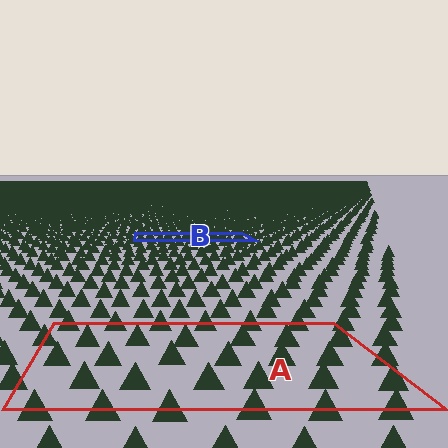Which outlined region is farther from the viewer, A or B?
Region B is farther from the viewer — the texture elements inside it appear smaller and more densely packed.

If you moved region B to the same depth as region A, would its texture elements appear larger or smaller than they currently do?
They would appear larger. At a closer depth, the same texture elements are projected at a bigger on-screen size.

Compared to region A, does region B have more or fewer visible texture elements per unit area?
Region B has more texture elements per unit area — they are packed more densely because it is farther away.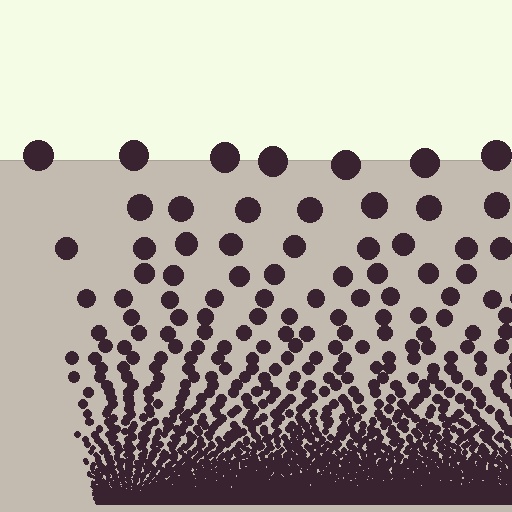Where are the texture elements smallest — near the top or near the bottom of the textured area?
Near the bottom.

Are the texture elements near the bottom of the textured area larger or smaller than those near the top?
Smaller. The gradient is inverted — elements near the bottom are smaller and denser.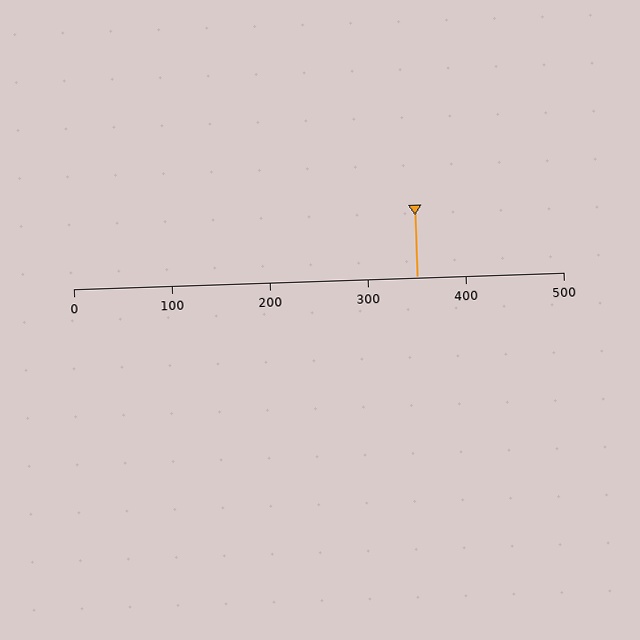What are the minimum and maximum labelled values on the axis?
The axis runs from 0 to 500.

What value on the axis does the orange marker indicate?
The marker indicates approximately 350.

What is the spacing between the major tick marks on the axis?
The major ticks are spaced 100 apart.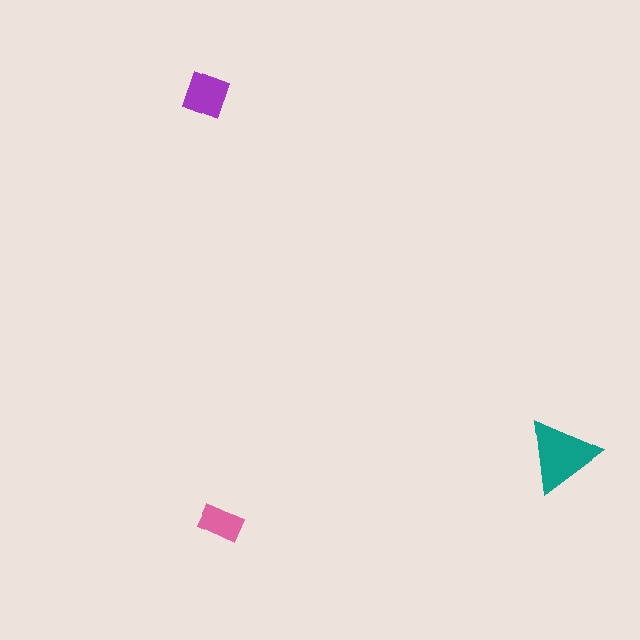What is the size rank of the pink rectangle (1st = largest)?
3rd.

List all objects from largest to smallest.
The teal triangle, the purple square, the pink rectangle.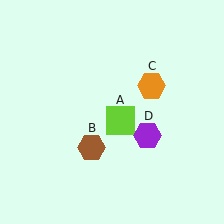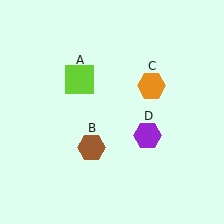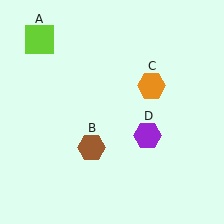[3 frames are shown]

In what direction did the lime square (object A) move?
The lime square (object A) moved up and to the left.